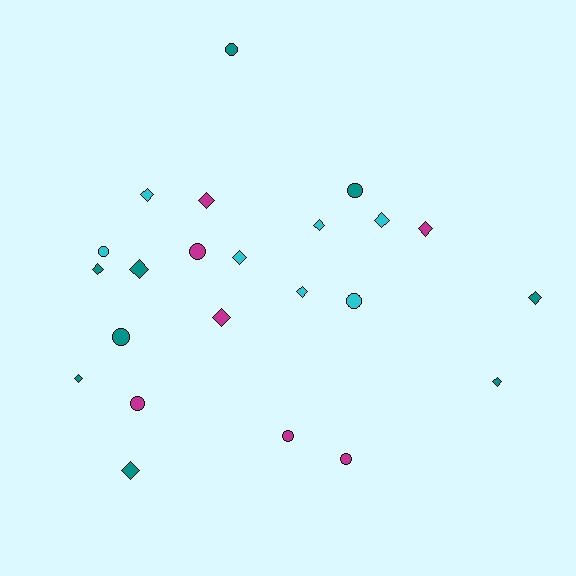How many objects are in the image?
There are 23 objects.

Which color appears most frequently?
Teal, with 9 objects.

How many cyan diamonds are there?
There are 5 cyan diamonds.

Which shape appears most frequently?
Diamond, with 14 objects.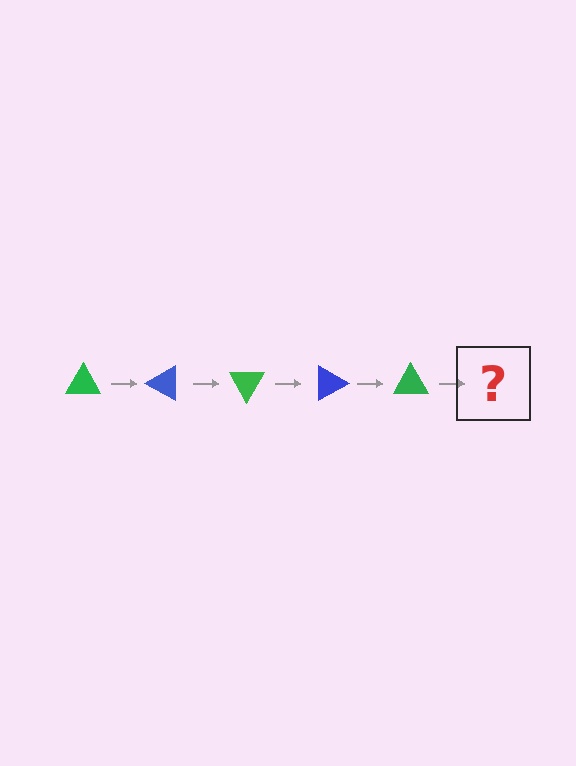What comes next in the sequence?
The next element should be a blue triangle, rotated 150 degrees from the start.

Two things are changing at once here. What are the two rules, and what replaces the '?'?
The two rules are that it rotates 30 degrees each step and the color cycles through green and blue. The '?' should be a blue triangle, rotated 150 degrees from the start.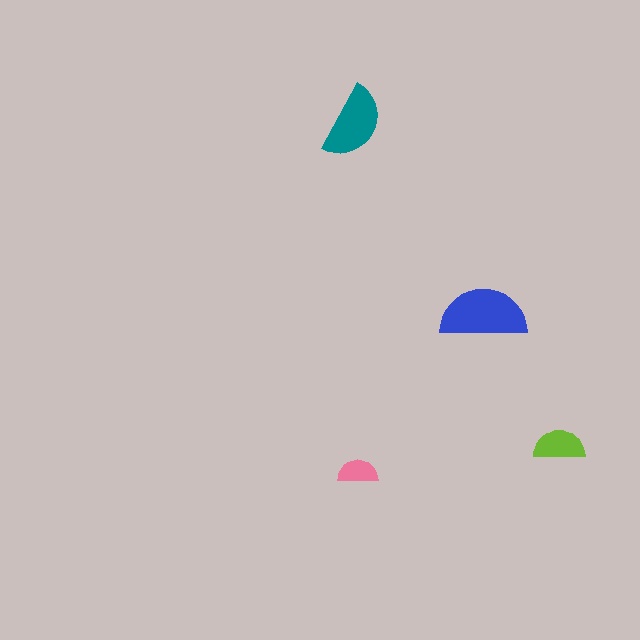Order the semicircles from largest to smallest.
the blue one, the teal one, the lime one, the pink one.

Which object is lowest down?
The pink semicircle is bottommost.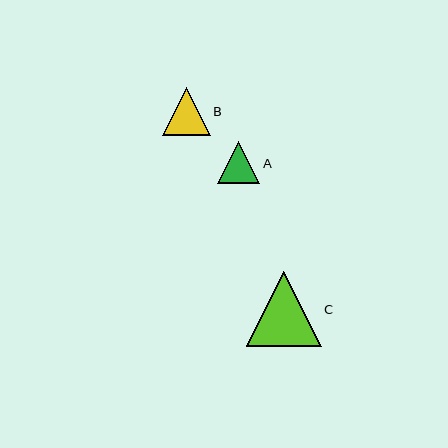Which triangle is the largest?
Triangle C is the largest with a size of approximately 75 pixels.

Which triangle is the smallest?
Triangle A is the smallest with a size of approximately 42 pixels.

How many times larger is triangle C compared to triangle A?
Triangle C is approximately 1.8 times the size of triangle A.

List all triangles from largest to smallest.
From largest to smallest: C, B, A.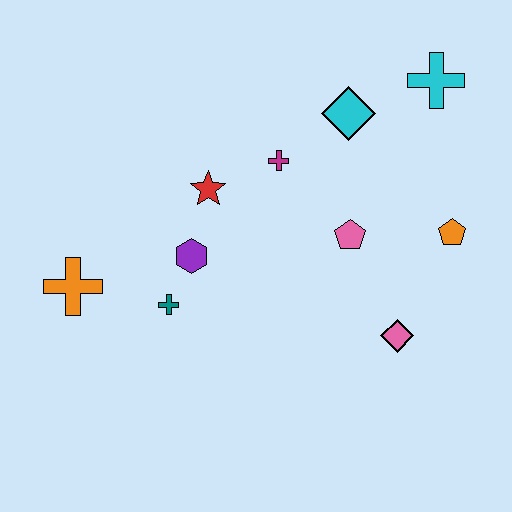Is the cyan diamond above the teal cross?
Yes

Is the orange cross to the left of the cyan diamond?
Yes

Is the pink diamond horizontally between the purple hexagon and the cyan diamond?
No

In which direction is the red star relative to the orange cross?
The red star is to the right of the orange cross.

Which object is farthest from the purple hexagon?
The cyan cross is farthest from the purple hexagon.